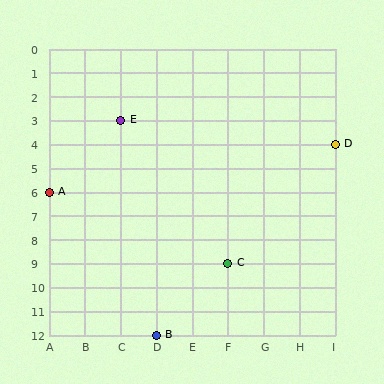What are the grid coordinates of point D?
Point D is at grid coordinates (I, 4).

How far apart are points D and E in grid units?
Points D and E are 6 columns and 1 row apart (about 6.1 grid units diagonally).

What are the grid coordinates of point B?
Point B is at grid coordinates (D, 12).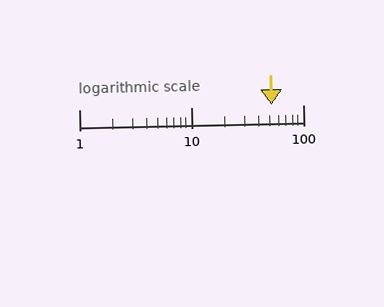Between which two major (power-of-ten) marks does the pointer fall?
The pointer is between 10 and 100.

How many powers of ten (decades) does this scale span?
The scale spans 2 decades, from 1 to 100.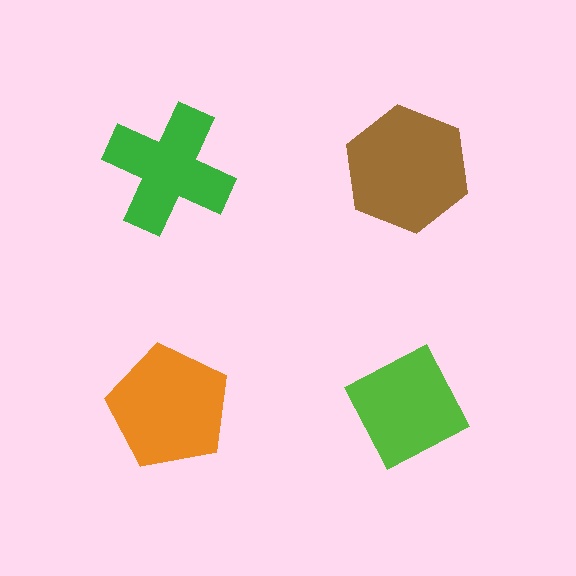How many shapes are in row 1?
2 shapes.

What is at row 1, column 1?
A green cross.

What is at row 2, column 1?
An orange pentagon.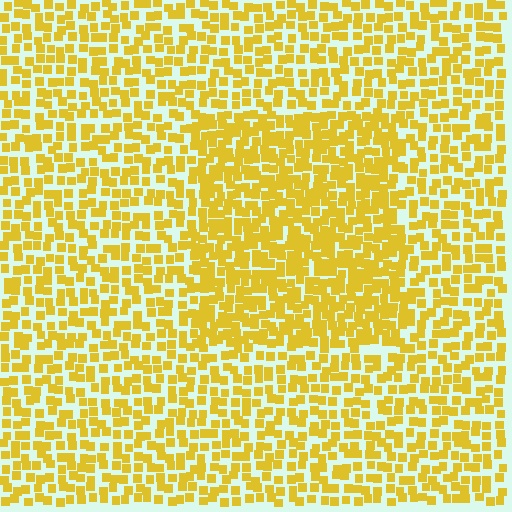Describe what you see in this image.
The image contains small yellow elements arranged at two different densities. A rectangle-shaped region is visible where the elements are more densely packed than the surrounding area.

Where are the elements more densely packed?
The elements are more densely packed inside the rectangle boundary.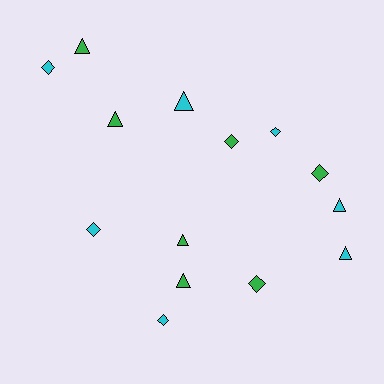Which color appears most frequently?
Green, with 7 objects.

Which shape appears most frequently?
Triangle, with 7 objects.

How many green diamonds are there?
There are 3 green diamonds.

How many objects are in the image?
There are 14 objects.